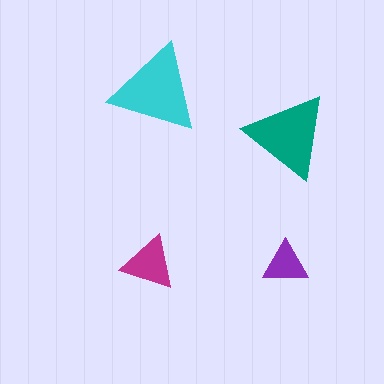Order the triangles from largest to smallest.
the cyan one, the teal one, the magenta one, the purple one.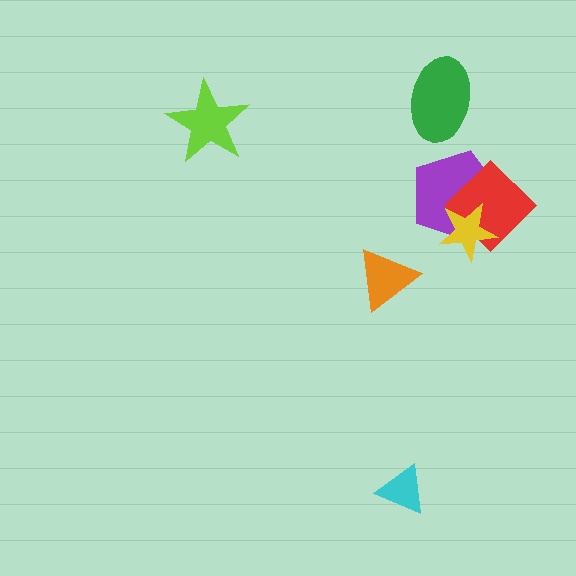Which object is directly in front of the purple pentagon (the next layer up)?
The red diamond is directly in front of the purple pentagon.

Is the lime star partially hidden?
No, no other shape covers it.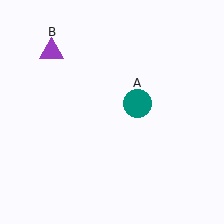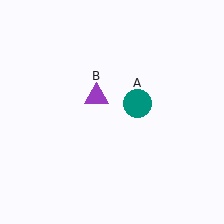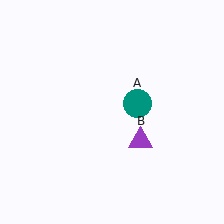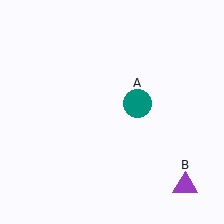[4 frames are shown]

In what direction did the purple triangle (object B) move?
The purple triangle (object B) moved down and to the right.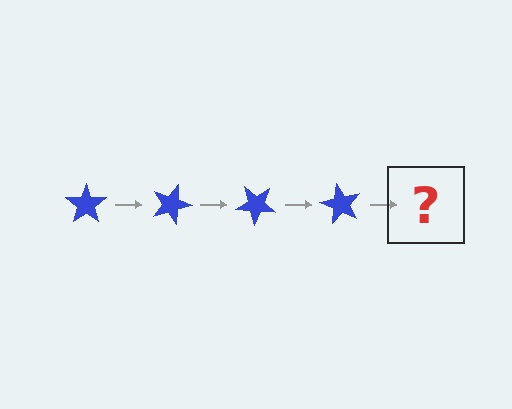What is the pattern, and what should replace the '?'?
The pattern is that the star rotates 20 degrees each step. The '?' should be a blue star rotated 80 degrees.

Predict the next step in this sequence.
The next step is a blue star rotated 80 degrees.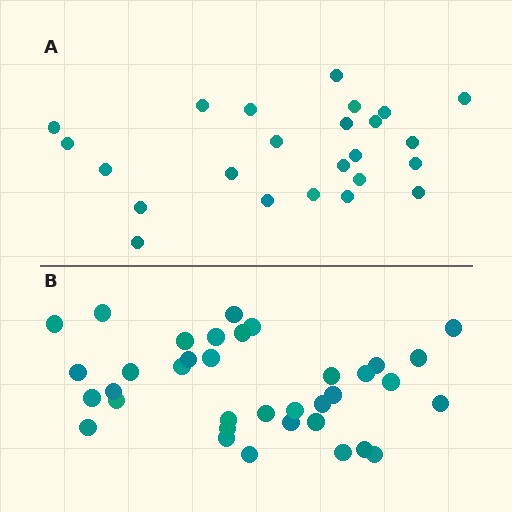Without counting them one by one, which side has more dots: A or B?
Region B (the bottom region) has more dots.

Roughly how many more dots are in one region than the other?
Region B has roughly 12 or so more dots than region A.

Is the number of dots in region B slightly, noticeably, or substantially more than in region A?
Region B has substantially more. The ratio is roughly 1.5 to 1.